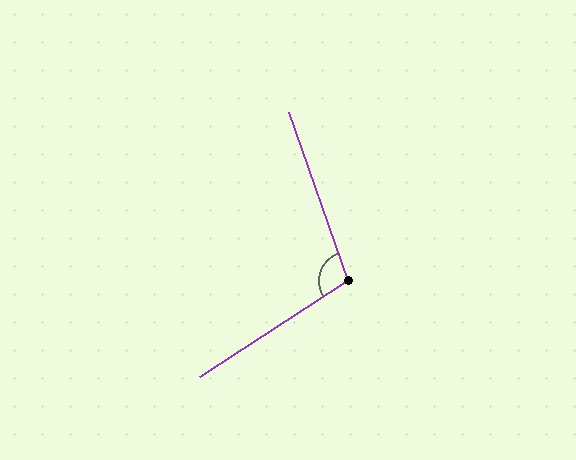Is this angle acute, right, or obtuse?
It is obtuse.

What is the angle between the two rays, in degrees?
Approximately 104 degrees.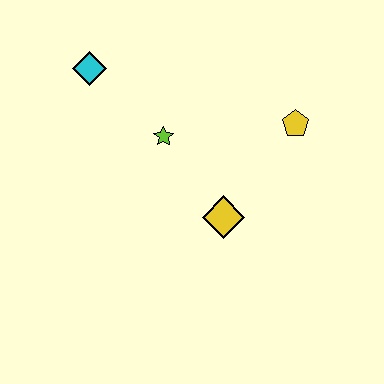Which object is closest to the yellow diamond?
The lime star is closest to the yellow diamond.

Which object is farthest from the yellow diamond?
The cyan diamond is farthest from the yellow diamond.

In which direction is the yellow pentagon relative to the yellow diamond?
The yellow pentagon is above the yellow diamond.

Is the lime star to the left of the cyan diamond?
No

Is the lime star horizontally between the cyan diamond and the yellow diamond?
Yes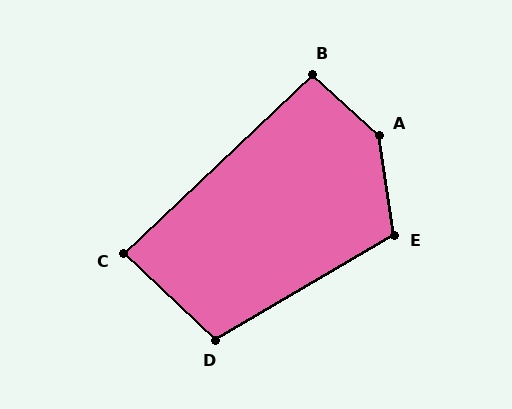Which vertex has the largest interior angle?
A, at approximately 140 degrees.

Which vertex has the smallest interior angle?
C, at approximately 86 degrees.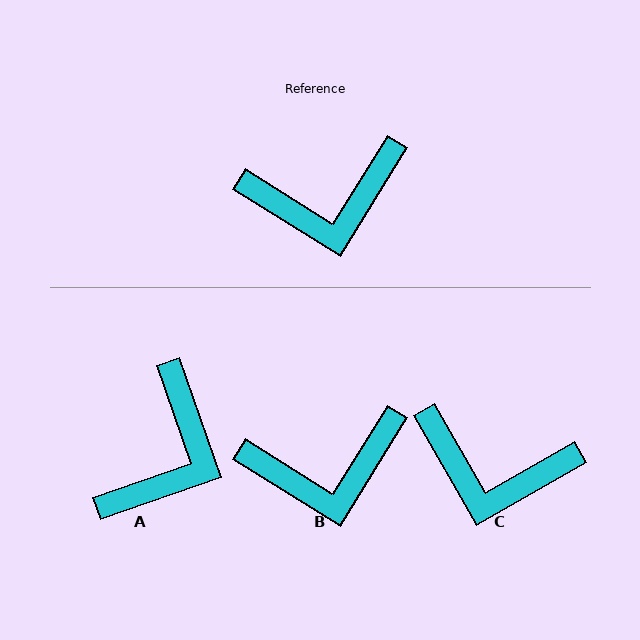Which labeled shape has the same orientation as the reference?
B.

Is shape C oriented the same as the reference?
No, it is off by about 29 degrees.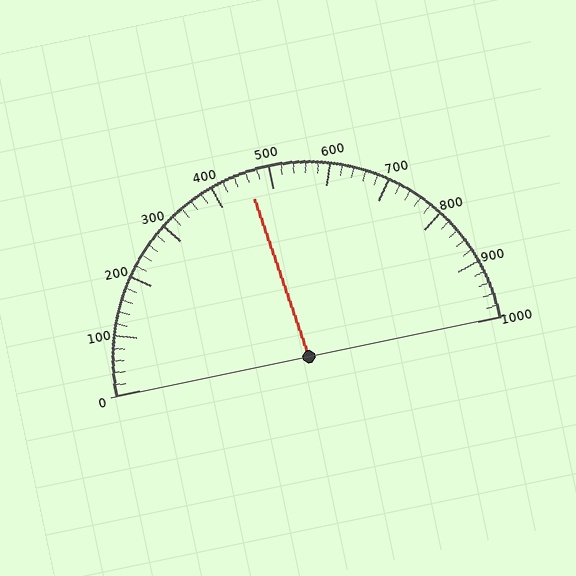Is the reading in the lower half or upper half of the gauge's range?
The reading is in the lower half of the range (0 to 1000).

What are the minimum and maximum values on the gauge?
The gauge ranges from 0 to 1000.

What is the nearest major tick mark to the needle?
The nearest major tick mark is 500.